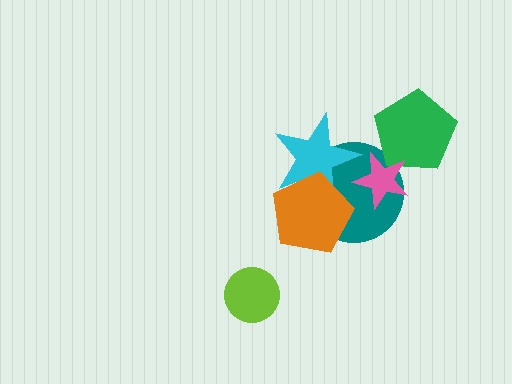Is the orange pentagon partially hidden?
No, no other shape covers it.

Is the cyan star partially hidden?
Yes, it is partially covered by another shape.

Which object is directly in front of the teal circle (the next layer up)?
The cyan star is directly in front of the teal circle.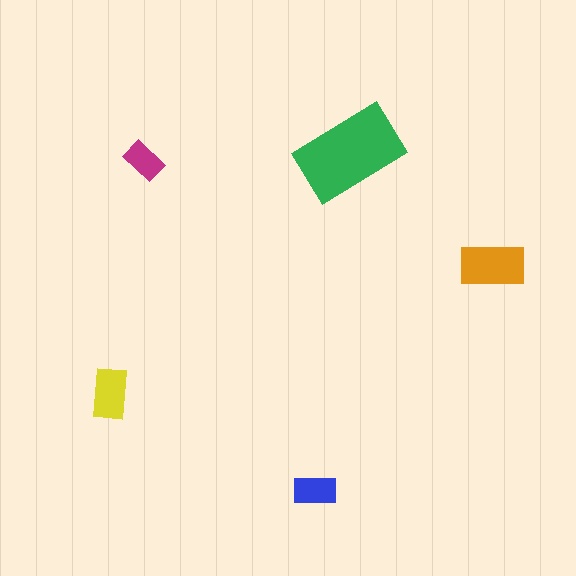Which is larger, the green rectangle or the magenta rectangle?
The green one.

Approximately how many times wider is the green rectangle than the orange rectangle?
About 1.5 times wider.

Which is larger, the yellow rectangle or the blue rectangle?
The yellow one.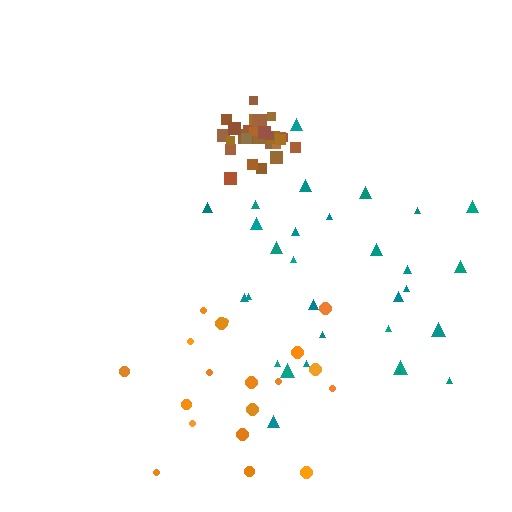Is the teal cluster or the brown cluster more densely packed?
Brown.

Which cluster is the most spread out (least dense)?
Orange.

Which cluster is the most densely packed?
Brown.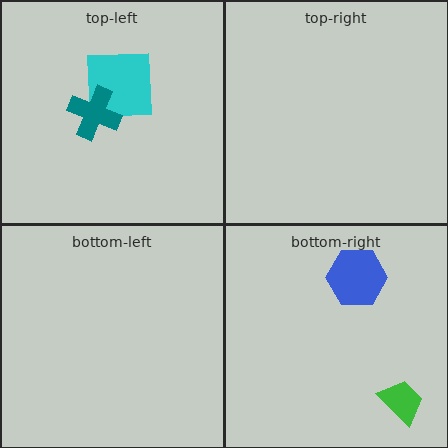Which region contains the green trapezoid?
The bottom-right region.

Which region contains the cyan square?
The top-left region.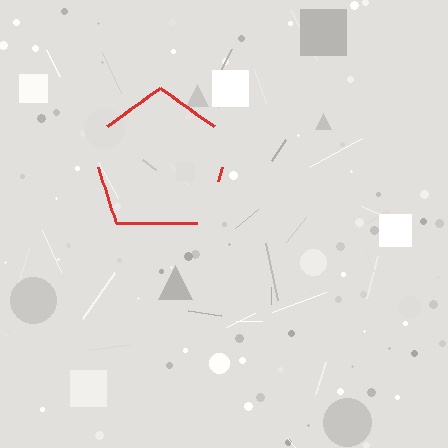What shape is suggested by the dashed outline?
The dashed outline suggests a pentagon.